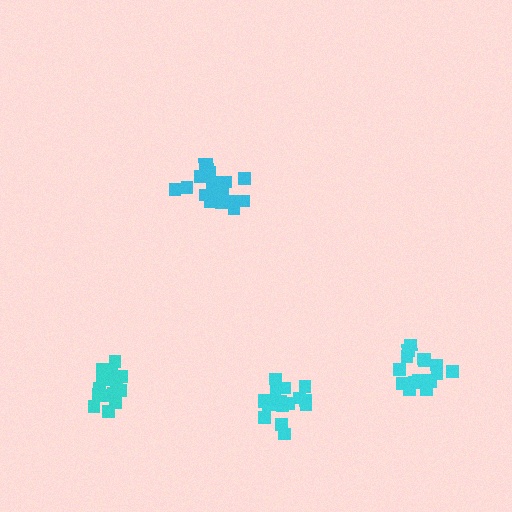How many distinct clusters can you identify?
There are 4 distinct clusters.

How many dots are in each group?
Group 1: 19 dots, Group 2: 17 dots, Group 3: 19 dots, Group 4: 20 dots (75 total).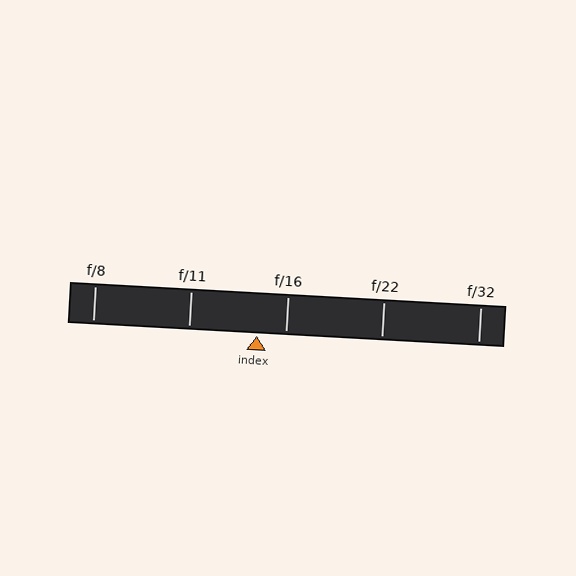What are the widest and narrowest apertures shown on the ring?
The widest aperture shown is f/8 and the narrowest is f/32.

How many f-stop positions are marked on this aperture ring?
There are 5 f-stop positions marked.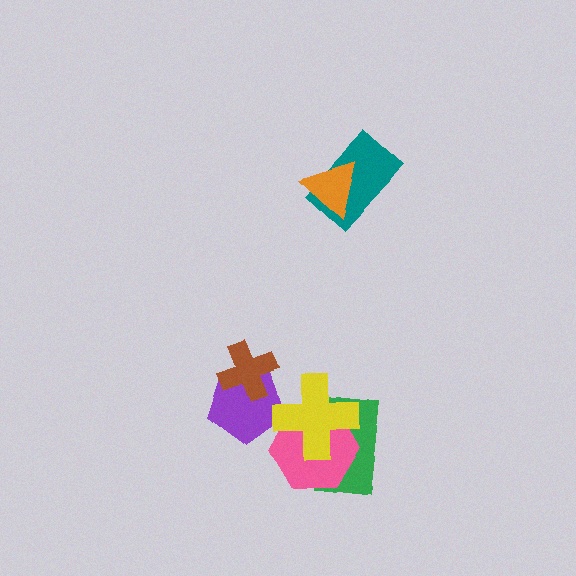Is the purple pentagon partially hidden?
Yes, it is partially covered by another shape.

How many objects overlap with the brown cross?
1 object overlaps with the brown cross.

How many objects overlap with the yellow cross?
3 objects overlap with the yellow cross.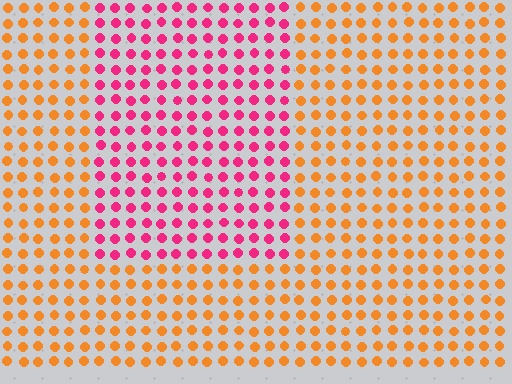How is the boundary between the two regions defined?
The boundary is defined purely by a slight shift in hue (about 56 degrees). Spacing, size, and orientation are identical on both sides.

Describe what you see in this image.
The image is filled with small orange elements in a uniform arrangement. A rectangle-shaped region is visible where the elements are tinted to a slightly different hue, forming a subtle color boundary.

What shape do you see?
I see a rectangle.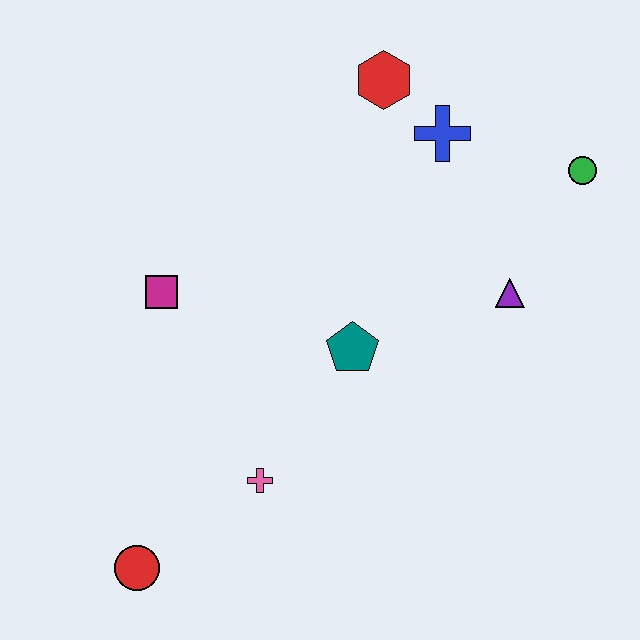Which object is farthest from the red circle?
The green circle is farthest from the red circle.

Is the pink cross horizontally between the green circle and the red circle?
Yes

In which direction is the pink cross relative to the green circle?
The pink cross is to the left of the green circle.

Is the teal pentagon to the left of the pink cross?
No